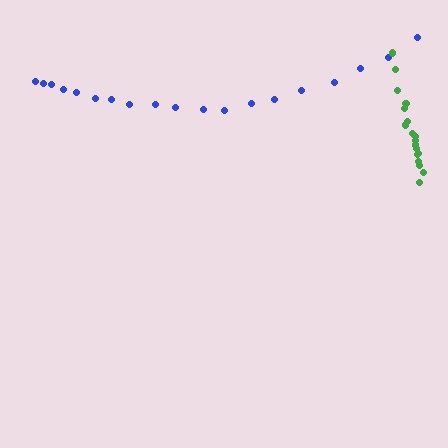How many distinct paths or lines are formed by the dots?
There are 2 distinct paths.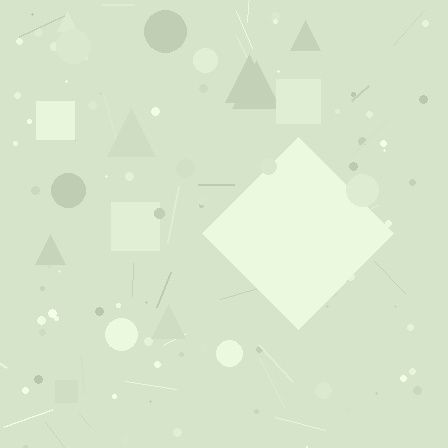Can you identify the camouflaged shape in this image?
The camouflaged shape is a diamond.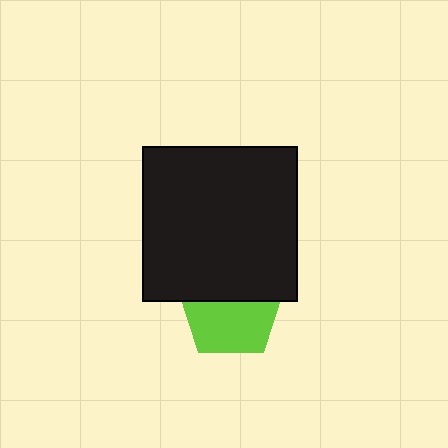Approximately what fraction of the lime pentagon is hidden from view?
Roughly 43% of the lime pentagon is hidden behind the black square.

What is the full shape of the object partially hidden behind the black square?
The partially hidden object is a lime pentagon.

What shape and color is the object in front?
The object in front is a black square.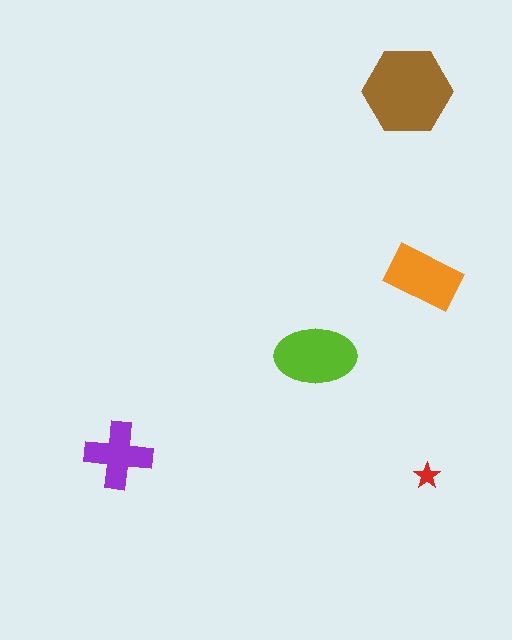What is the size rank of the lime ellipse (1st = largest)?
2nd.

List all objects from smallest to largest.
The red star, the purple cross, the orange rectangle, the lime ellipse, the brown hexagon.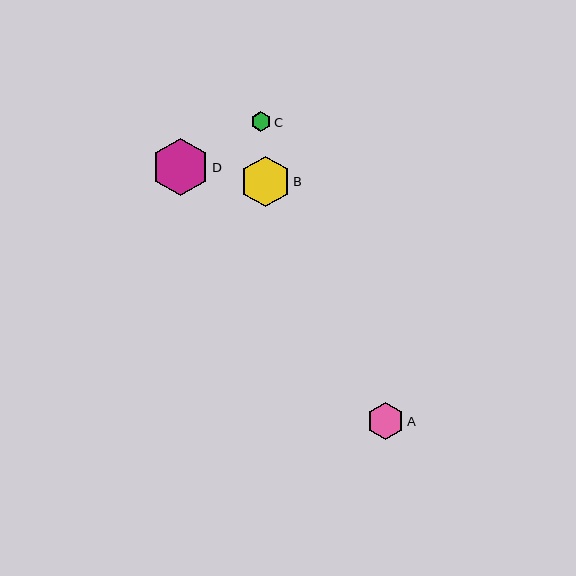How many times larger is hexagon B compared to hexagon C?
Hexagon B is approximately 2.6 times the size of hexagon C.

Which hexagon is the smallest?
Hexagon C is the smallest with a size of approximately 20 pixels.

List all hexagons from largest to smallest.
From largest to smallest: D, B, A, C.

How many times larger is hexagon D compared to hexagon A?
Hexagon D is approximately 1.6 times the size of hexagon A.